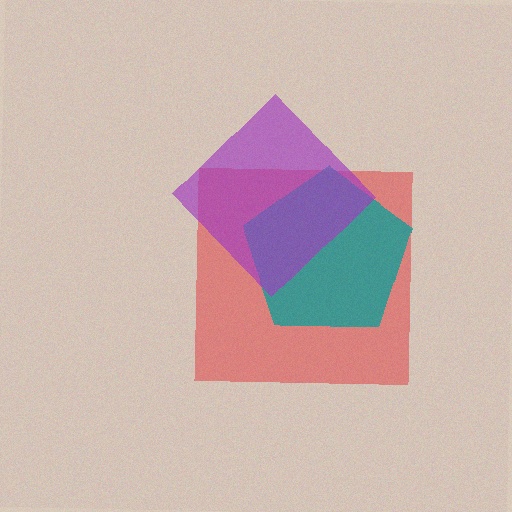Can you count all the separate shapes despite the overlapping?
Yes, there are 3 separate shapes.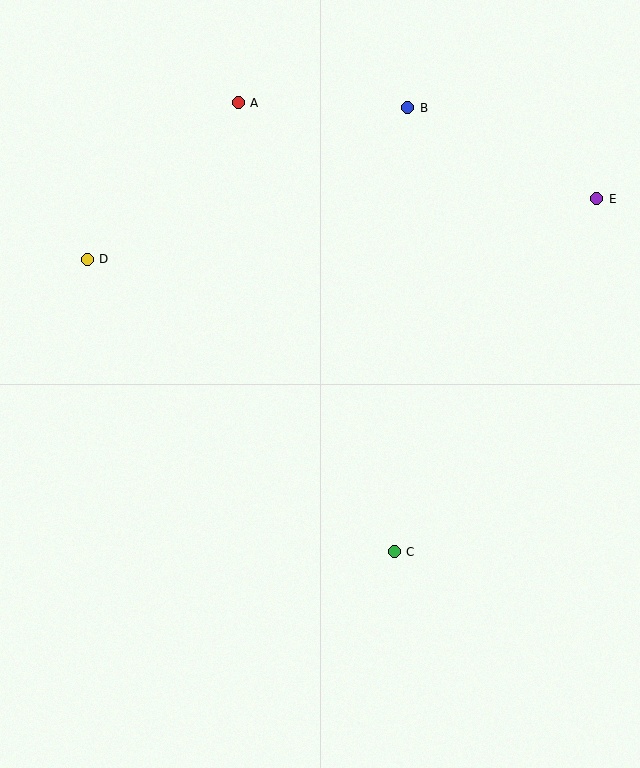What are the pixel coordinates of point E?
Point E is at (597, 199).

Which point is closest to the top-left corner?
Point A is closest to the top-left corner.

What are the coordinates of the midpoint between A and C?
The midpoint between A and C is at (316, 327).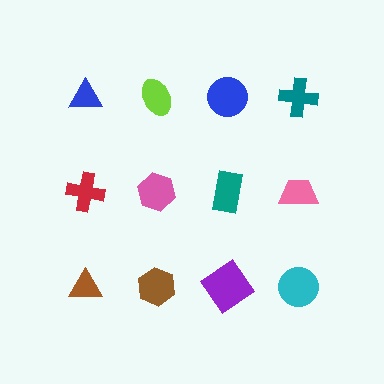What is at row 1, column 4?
A teal cross.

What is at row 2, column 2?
A pink hexagon.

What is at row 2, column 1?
A red cross.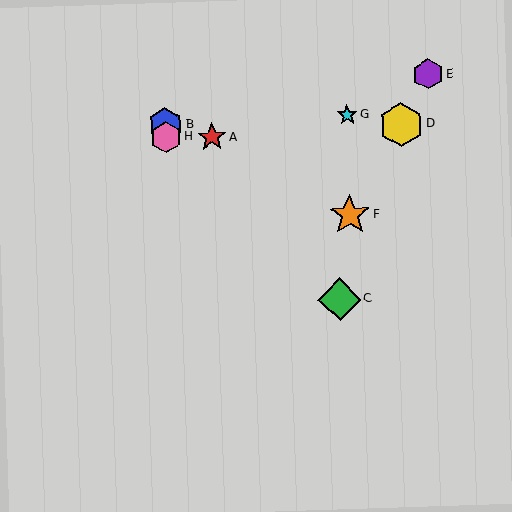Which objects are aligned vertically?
Objects B, H are aligned vertically.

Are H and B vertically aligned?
Yes, both are at x≈166.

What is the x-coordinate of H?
Object H is at x≈166.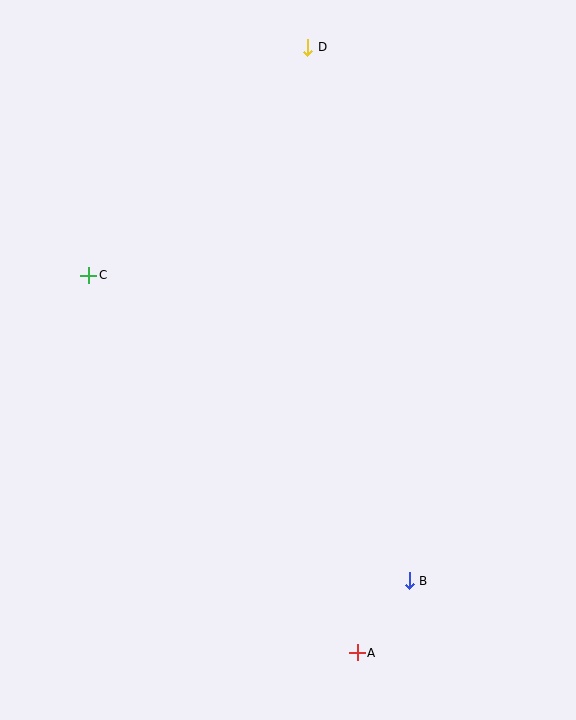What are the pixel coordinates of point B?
Point B is at (409, 581).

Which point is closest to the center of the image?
Point C at (89, 275) is closest to the center.